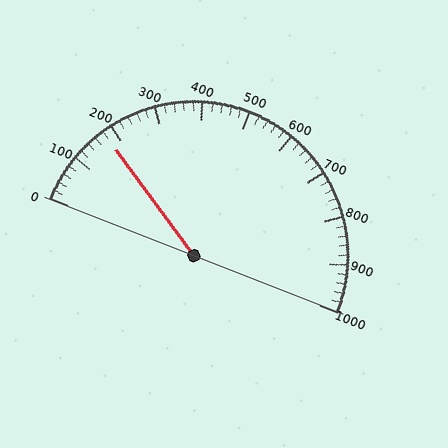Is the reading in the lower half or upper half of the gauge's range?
The reading is in the lower half of the range (0 to 1000).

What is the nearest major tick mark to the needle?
The nearest major tick mark is 200.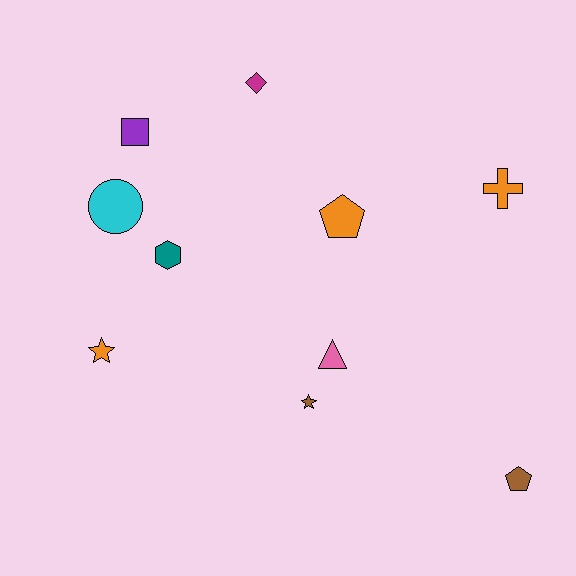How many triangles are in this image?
There is 1 triangle.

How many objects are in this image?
There are 10 objects.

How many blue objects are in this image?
There are no blue objects.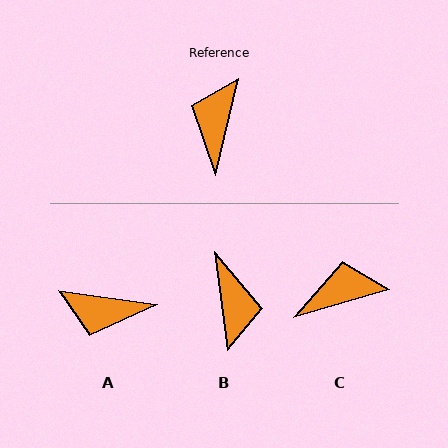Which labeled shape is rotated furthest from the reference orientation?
B, about 159 degrees away.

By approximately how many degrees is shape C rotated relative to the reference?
Approximately 60 degrees clockwise.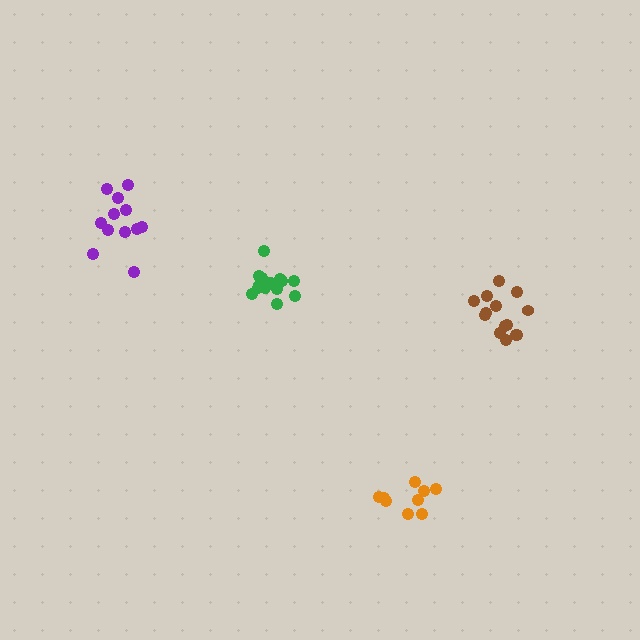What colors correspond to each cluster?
The clusters are colored: orange, green, brown, purple.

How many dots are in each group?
Group 1: 9 dots, Group 2: 15 dots, Group 3: 14 dots, Group 4: 12 dots (50 total).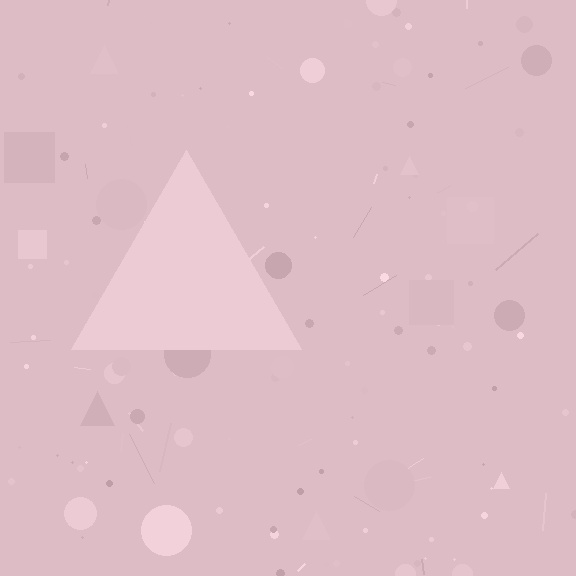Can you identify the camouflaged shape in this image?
The camouflaged shape is a triangle.